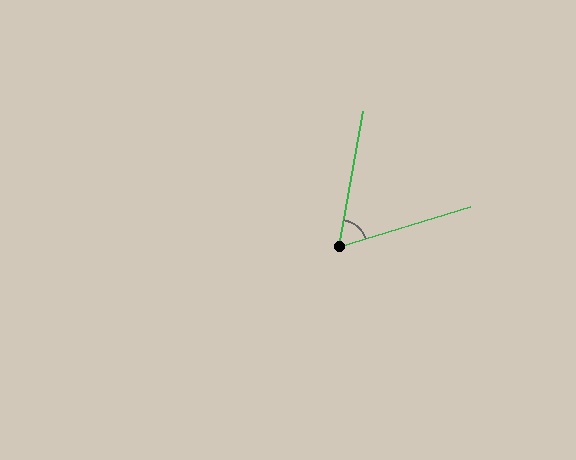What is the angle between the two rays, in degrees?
Approximately 63 degrees.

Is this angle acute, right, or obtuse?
It is acute.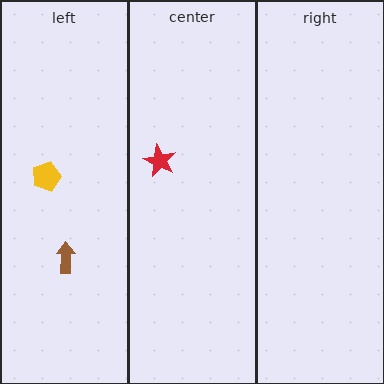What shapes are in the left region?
The yellow pentagon, the brown arrow.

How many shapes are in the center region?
1.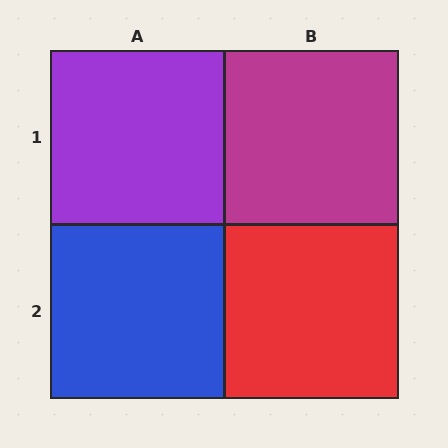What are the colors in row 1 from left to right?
Purple, magenta.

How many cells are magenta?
1 cell is magenta.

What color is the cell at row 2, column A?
Blue.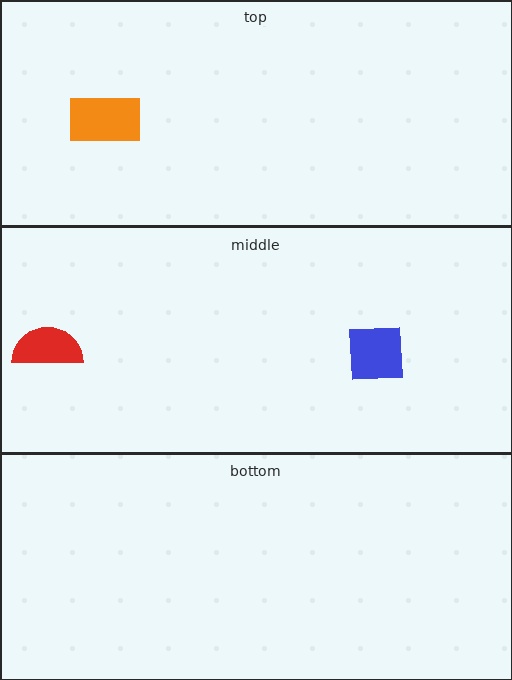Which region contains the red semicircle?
The middle region.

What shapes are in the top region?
The orange rectangle.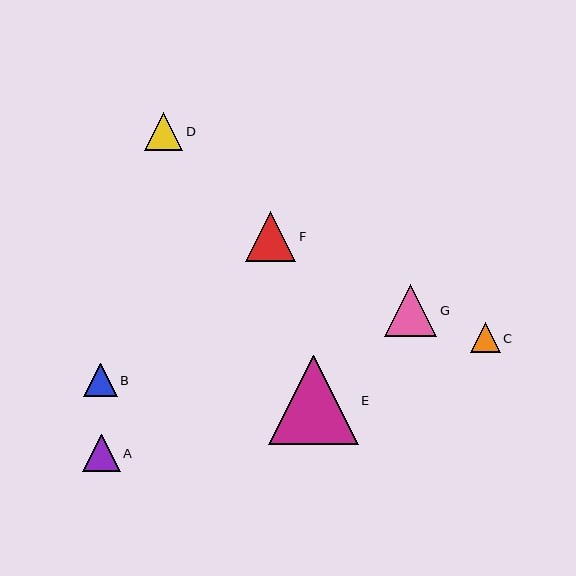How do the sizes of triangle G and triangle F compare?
Triangle G and triangle F are approximately the same size.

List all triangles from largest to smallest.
From largest to smallest: E, G, F, D, A, B, C.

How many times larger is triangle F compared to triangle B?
Triangle F is approximately 1.5 times the size of triangle B.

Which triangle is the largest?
Triangle E is the largest with a size of approximately 89 pixels.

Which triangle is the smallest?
Triangle C is the smallest with a size of approximately 30 pixels.